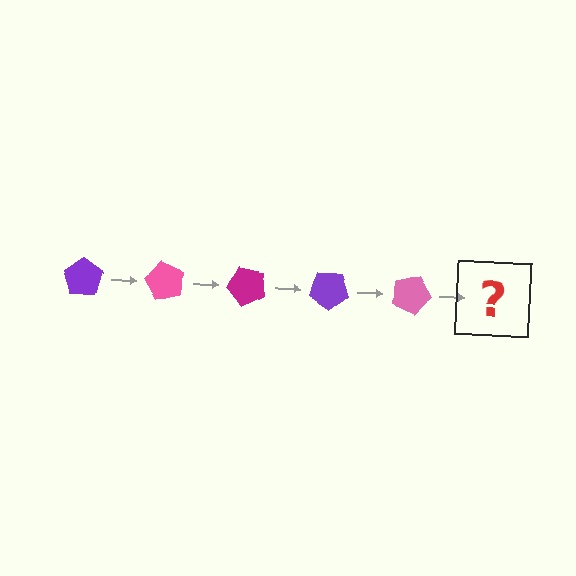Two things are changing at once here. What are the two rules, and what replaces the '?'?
The two rules are that it rotates 60 degrees each step and the color cycles through purple, pink, and magenta. The '?' should be a magenta pentagon, rotated 300 degrees from the start.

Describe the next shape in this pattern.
It should be a magenta pentagon, rotated 300 degrees from the start.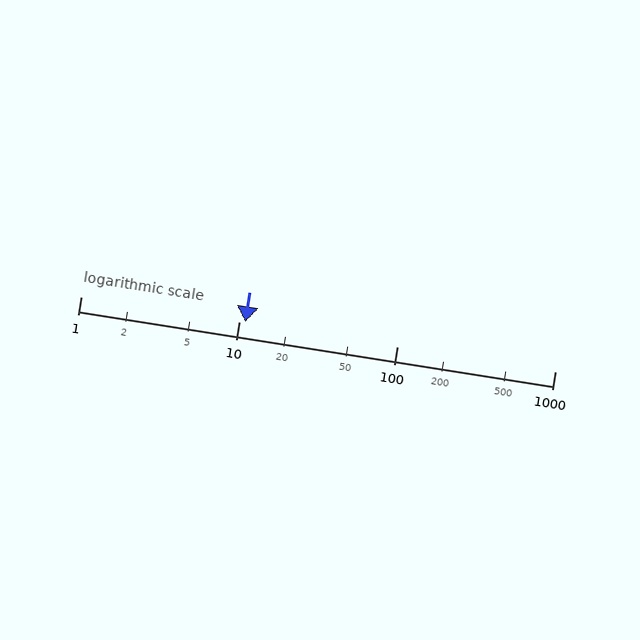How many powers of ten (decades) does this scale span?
The scale spans 3 decades, from 1 to 1000.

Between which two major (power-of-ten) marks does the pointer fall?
The pointer is between 10 and 100.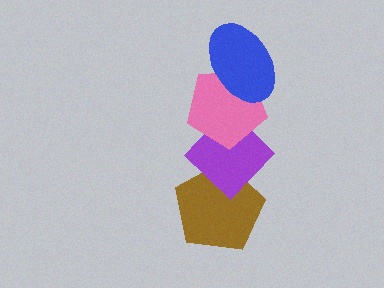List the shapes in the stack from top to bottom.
From top to bottom: the blue ellipse, the pink pentagon, the purple diamond, the brown pentagon.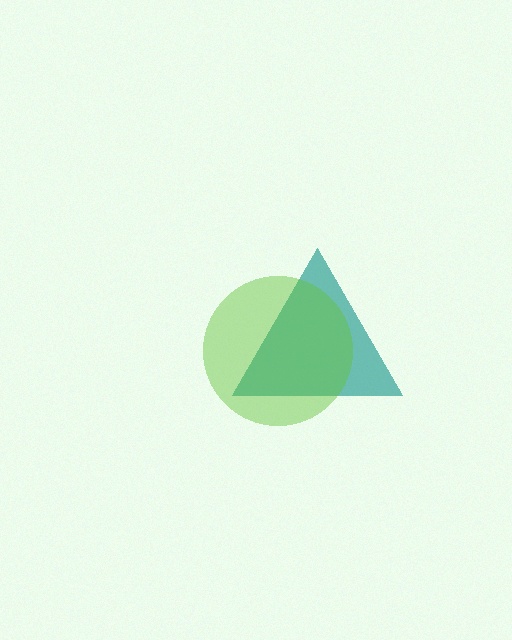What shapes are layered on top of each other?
The layered shapes are: a teal triangle, a lime circle.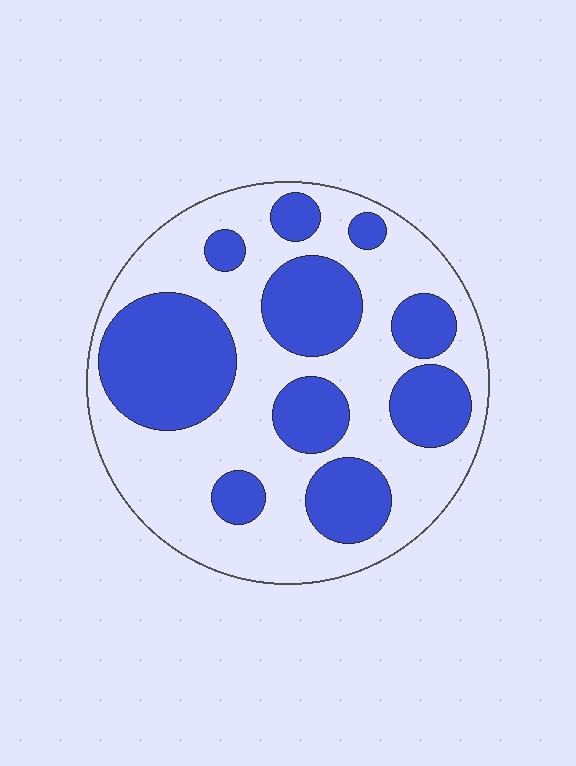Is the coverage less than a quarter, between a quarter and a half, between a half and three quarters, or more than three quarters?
Between a quarter and a half.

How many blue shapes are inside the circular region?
10.